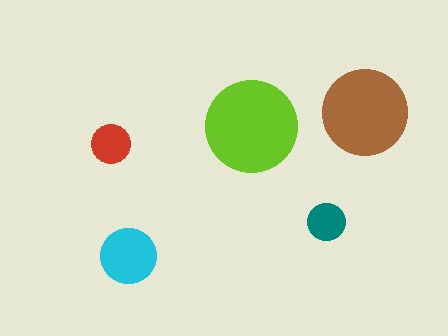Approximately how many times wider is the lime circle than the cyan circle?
About 1.5 times wider.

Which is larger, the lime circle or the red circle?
The lime one.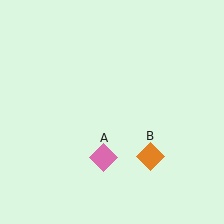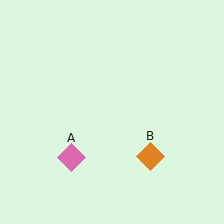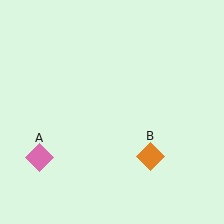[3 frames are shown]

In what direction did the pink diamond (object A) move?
The pink diamond (object A) moved left.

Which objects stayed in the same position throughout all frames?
Orange diamond (object B) remained stationary.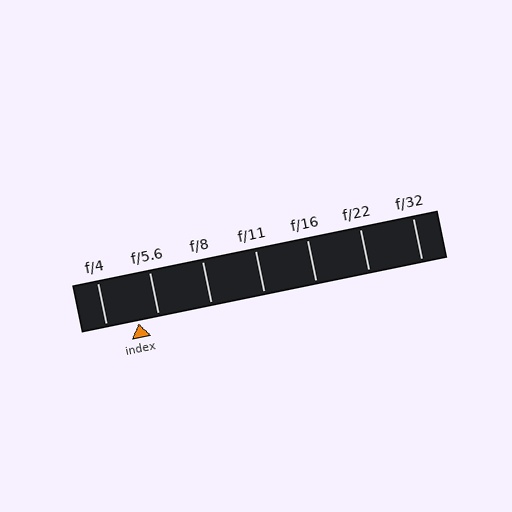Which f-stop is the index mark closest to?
The index mark is closest to f/5.6.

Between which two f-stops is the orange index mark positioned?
The index mark is between f/4 and f/5.6.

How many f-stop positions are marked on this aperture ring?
There are 7 f-stop positions marked.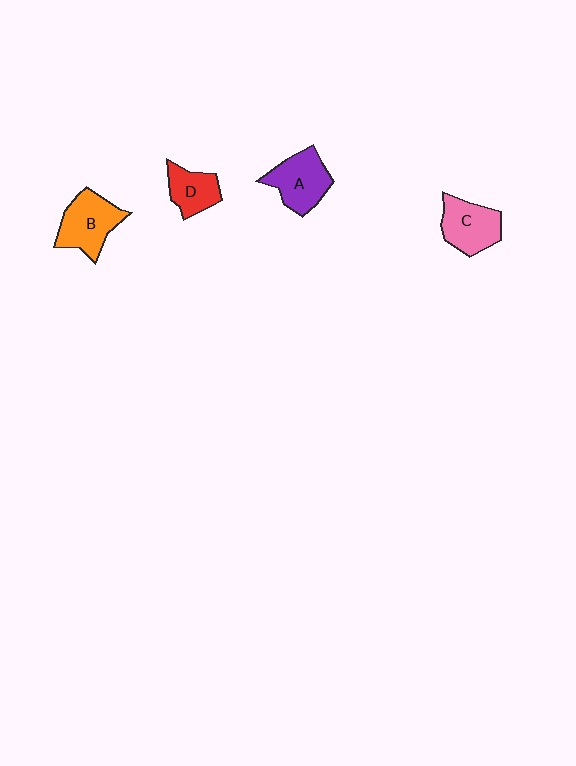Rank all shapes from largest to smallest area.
From largest to smallest: B (orange), A (purple), C (pink), D (red).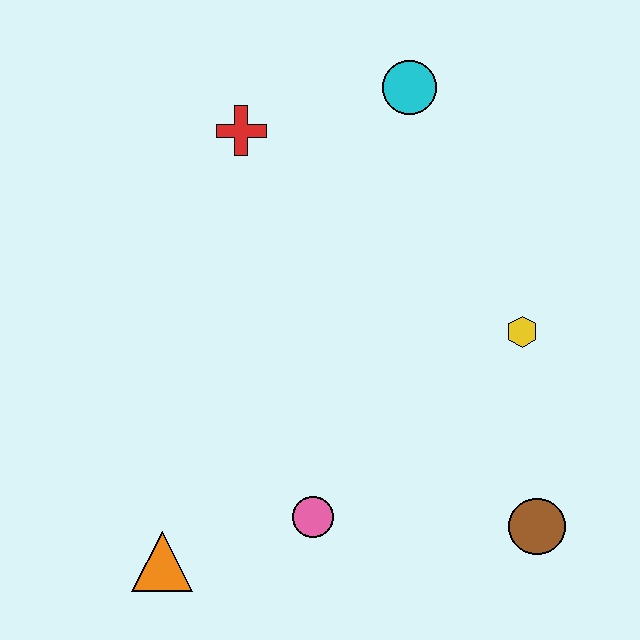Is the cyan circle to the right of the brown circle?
No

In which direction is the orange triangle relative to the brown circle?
The orange triangle is to the left of the brown circle.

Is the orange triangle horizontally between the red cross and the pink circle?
No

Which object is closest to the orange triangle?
The pink circle is closest to the orange triangle.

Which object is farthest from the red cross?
The brown circle is farthest from the red cross.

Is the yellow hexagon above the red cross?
No